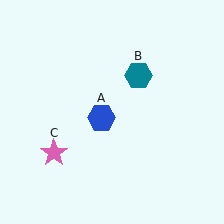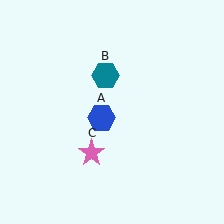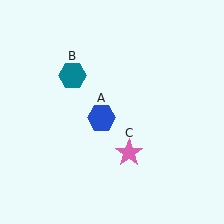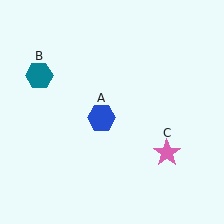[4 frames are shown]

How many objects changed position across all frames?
2 objects changed position: teal hexagon (object B), pink star (object C).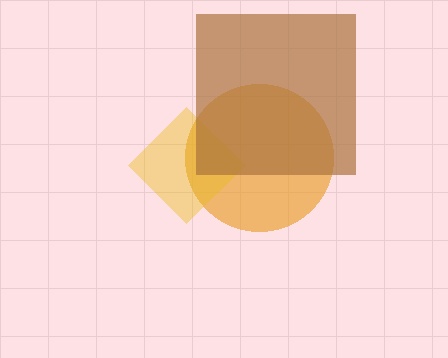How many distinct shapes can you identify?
There are 3 distinct shapes: an orange circle, a yellow diamond, a brown square.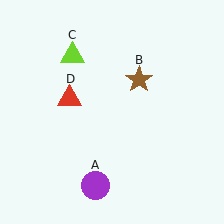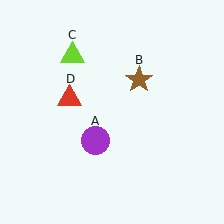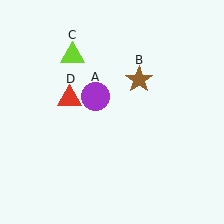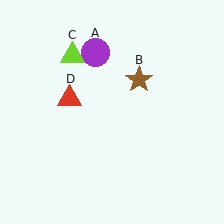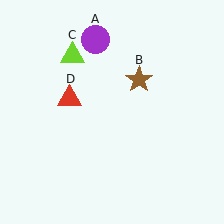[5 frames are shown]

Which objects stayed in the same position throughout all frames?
Brown star (object B) and lime triangle (object C) and red triangle (object D) remained stationary.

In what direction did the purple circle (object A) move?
The purple circle (object A) moved up.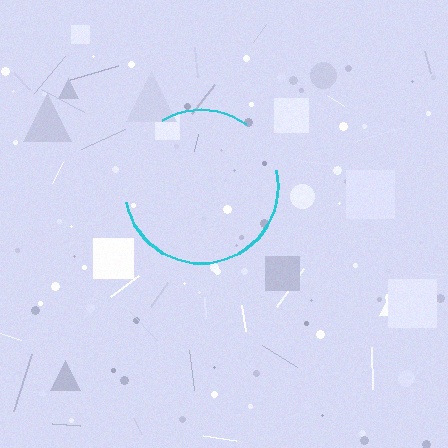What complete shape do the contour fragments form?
The contour fragments form a circle.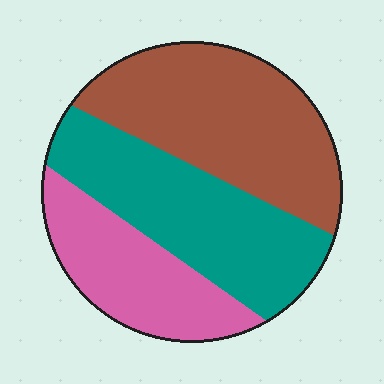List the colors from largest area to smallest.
From largest to smallest: brown, teal, pink.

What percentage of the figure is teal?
Teal takes up about three eighths (3/8) of the figure.